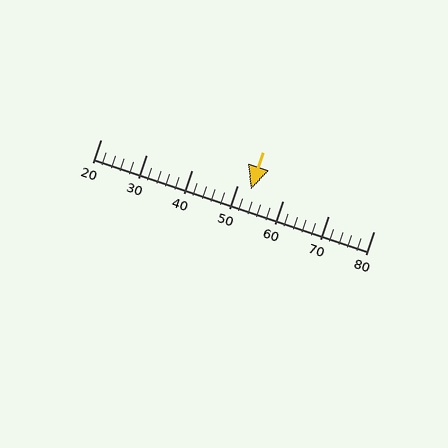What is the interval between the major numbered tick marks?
The major tick marks are spaced 10 units apart.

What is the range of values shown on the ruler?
The ruler shows values from 20 to 80.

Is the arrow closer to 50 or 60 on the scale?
The arrow is closer to 50.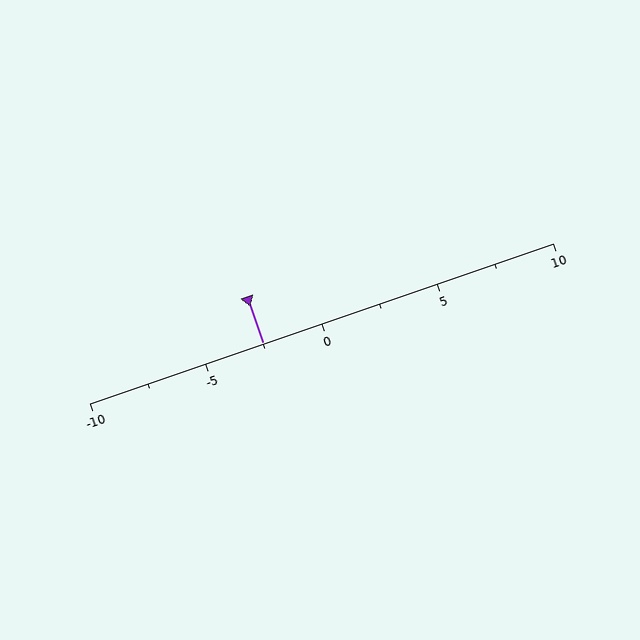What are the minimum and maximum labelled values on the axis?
The axis runs from -10 to 10.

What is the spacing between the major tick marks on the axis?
The major ticks are spaced 5 apart.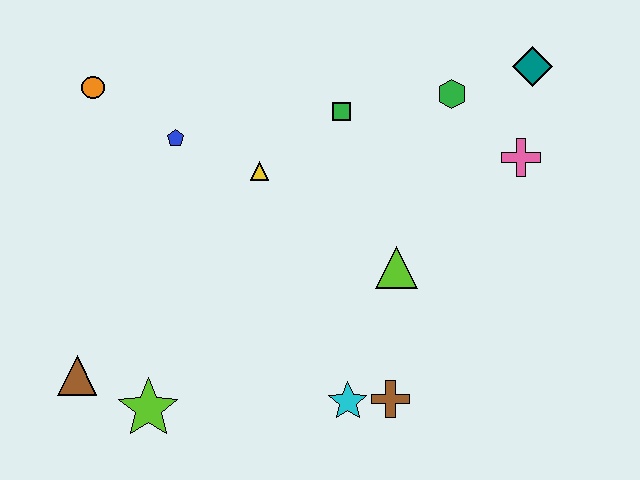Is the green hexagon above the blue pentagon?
Yes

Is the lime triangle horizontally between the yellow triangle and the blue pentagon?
No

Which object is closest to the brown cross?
The cyan star is closest to the brown cross.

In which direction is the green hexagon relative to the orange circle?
The green hexagon is to the right of the orange circle.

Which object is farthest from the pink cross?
The brown triangle is farthest from the pink cross.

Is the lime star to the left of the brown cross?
Yes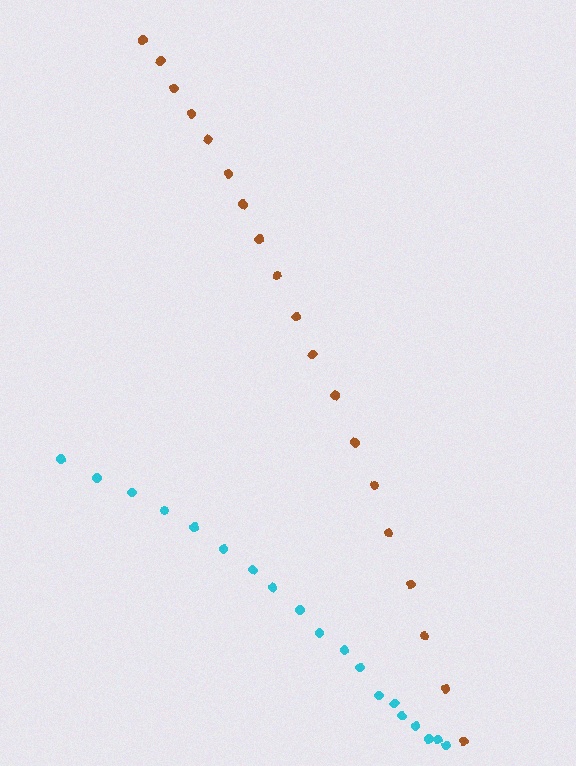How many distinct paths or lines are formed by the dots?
There are 2 distinct paths.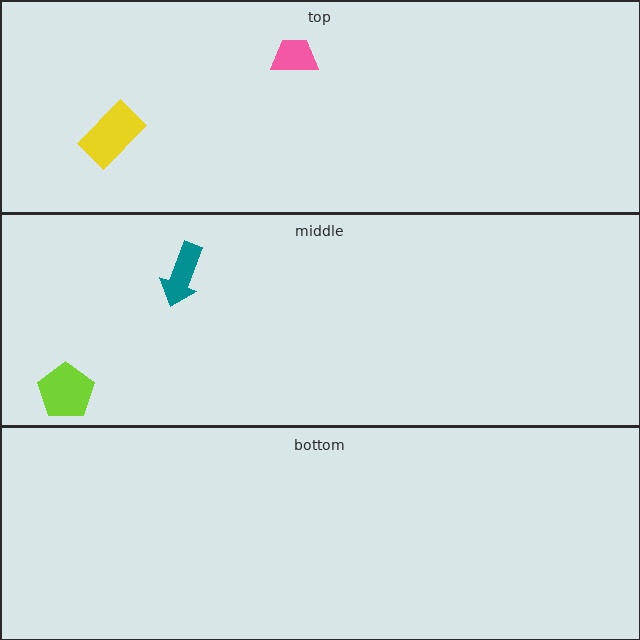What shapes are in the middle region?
The teal arrow, the lime pentagon.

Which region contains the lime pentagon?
The middle region.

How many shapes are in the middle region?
2.